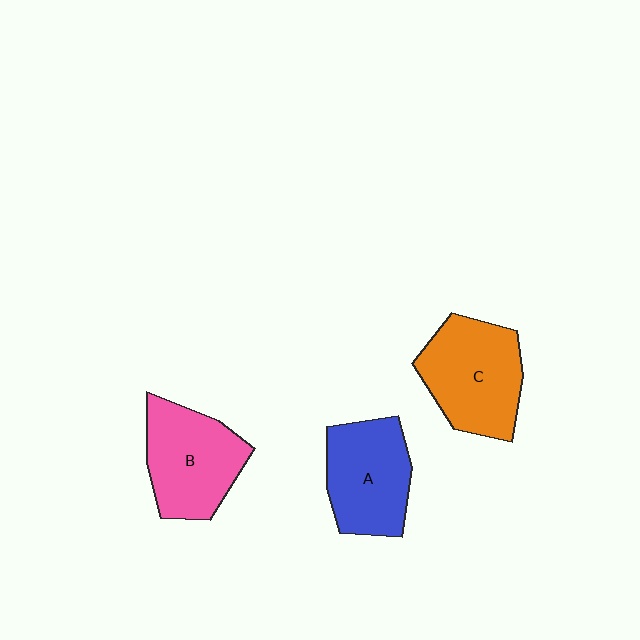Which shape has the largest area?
Shape C (orange).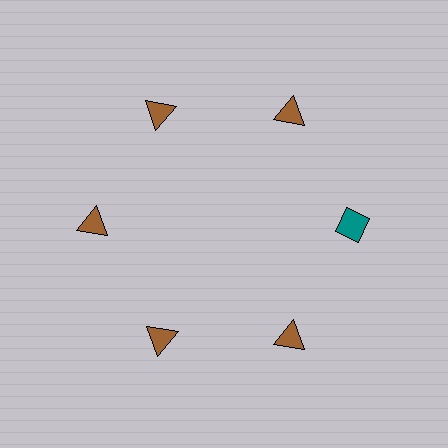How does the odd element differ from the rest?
It differs in both color (teal instead of brown) and shape (diamond instead of triangle).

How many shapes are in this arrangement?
There are 6 shapes arranged in a ring pattern.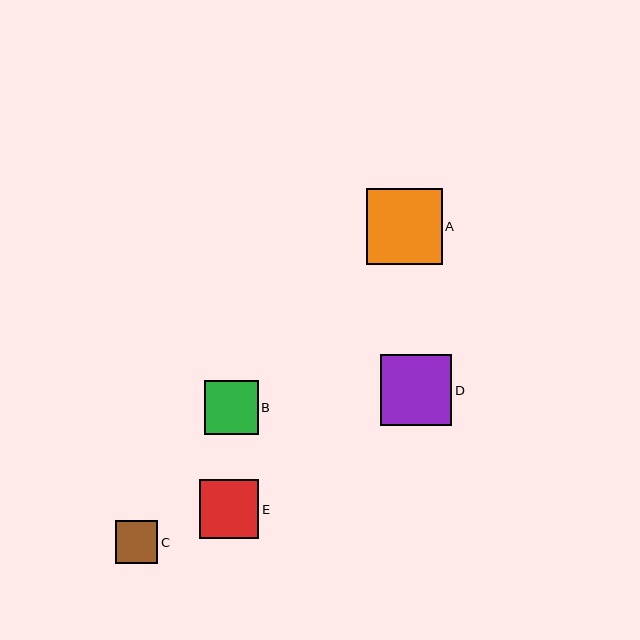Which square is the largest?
Square A is the largest with a size of approximately 76 pixels.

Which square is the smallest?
Square C is the smallest with a size of approximately 43 pixels.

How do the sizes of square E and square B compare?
Square E and square B are approximately the same size.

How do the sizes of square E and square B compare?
Square E and square B are approximately the same size.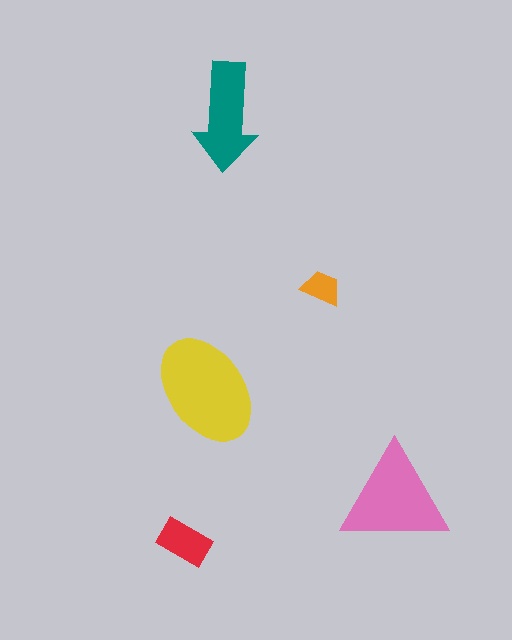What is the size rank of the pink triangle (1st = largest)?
2nd.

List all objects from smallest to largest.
The orange trapezoid, the red rectangle, the teal arrow, the pink triangle, the yellow ellipse.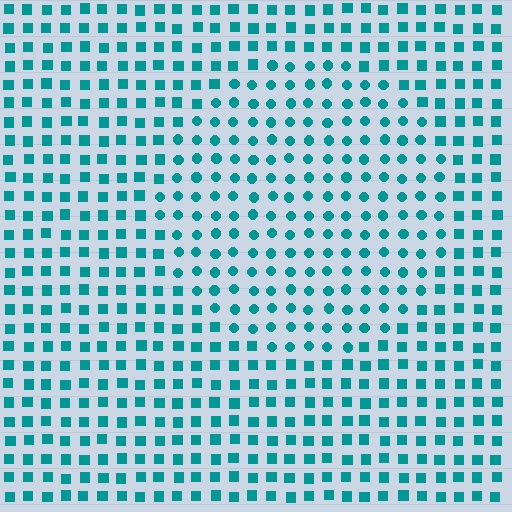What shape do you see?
I see a circle.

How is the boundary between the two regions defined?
The boundary is defined by a change in element shape: circles inside vs. squares outside. All elements share the same color and spacing.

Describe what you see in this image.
The image is filled with small teal elements arranged in a uniform grid. A circle-shaped region contains circles, while the surrounding area contains squares. The boundary is defined purely by the change in element shape.